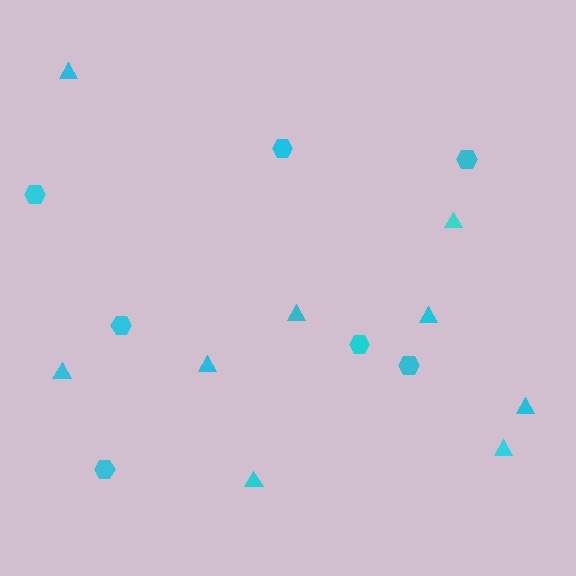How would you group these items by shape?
There are 2 groups: one group of triangles (9) and one group of hexagons (7).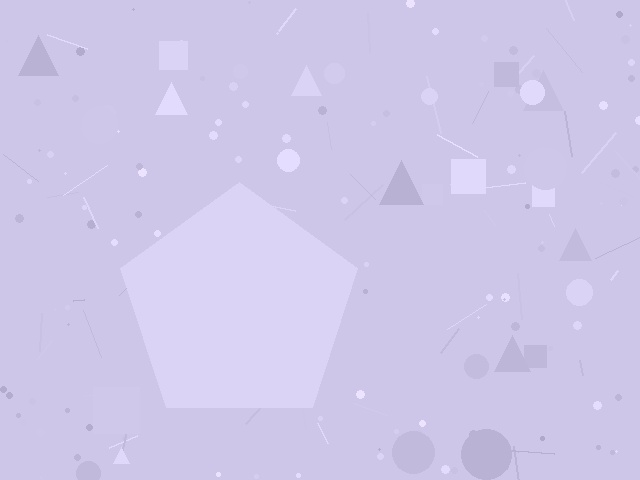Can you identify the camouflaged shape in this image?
The camouflaged shape is a pentagon.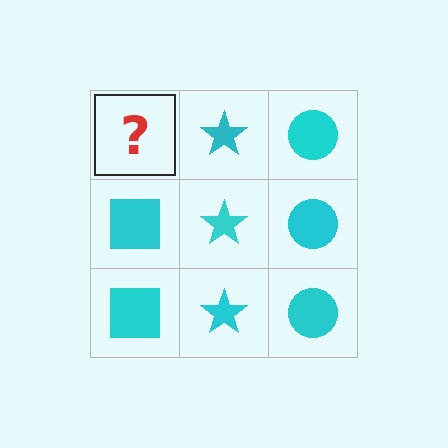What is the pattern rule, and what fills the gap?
The rule is that each column has a consistent shape. The gap should be filled with a cyan square.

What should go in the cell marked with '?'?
The missing cell should contain a cyan square.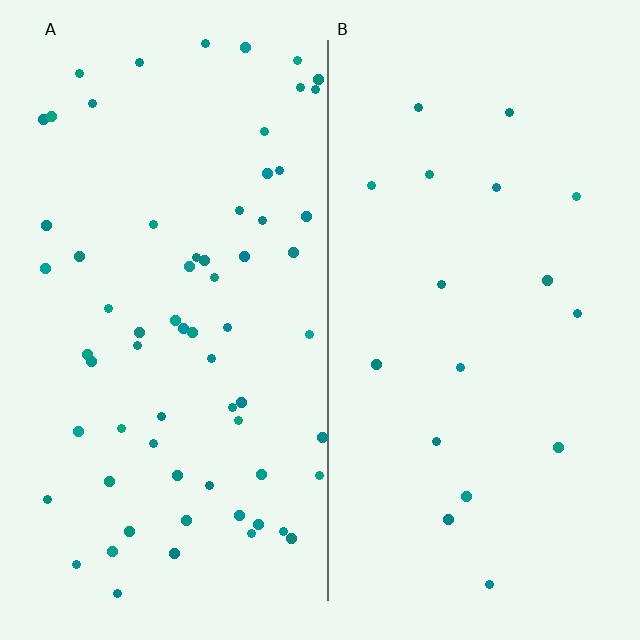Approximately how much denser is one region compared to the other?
Approximately 3.7× — region A over region B.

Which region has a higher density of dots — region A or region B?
A (the left).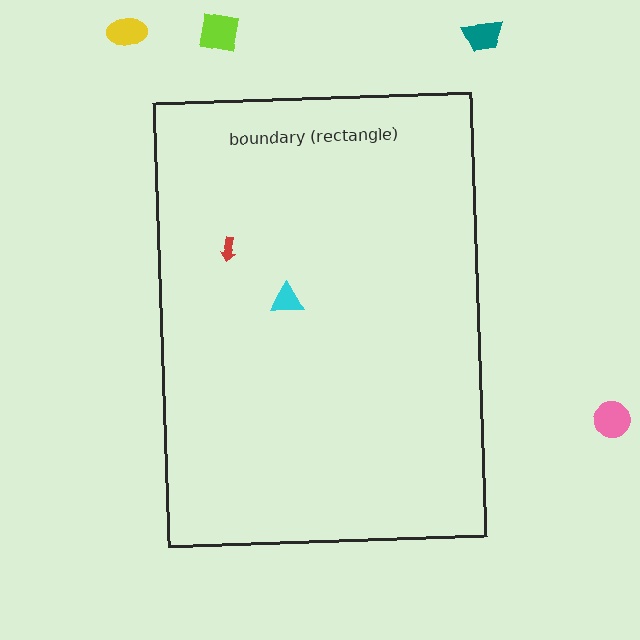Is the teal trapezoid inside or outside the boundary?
Outside.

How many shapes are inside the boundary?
2 inside, 4 outside.